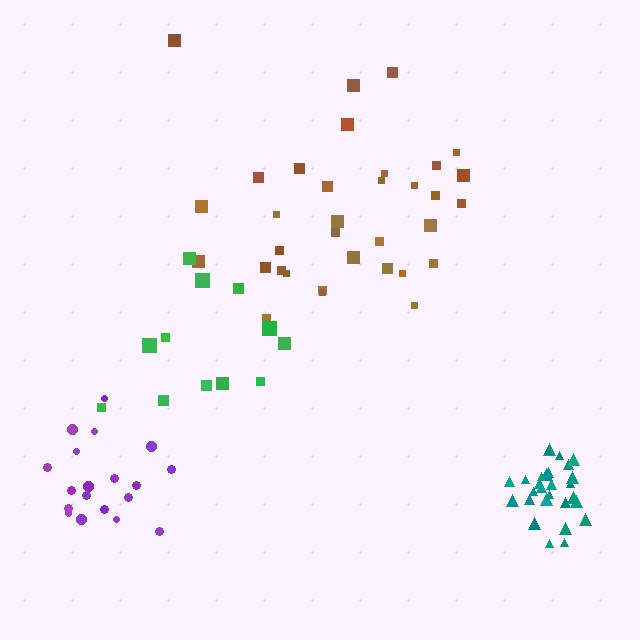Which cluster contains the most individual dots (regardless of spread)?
Brown (34).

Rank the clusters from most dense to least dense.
teal, purple, brown, green.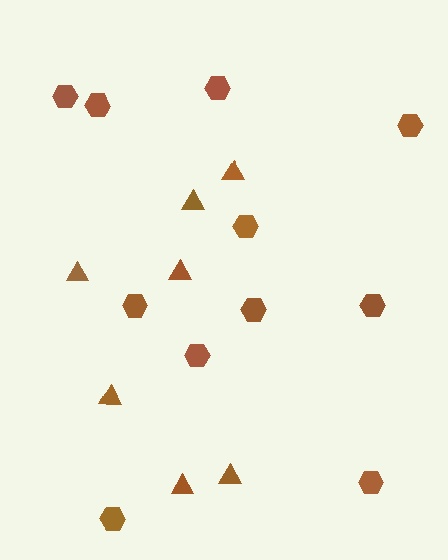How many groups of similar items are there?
There are 2 groups: one group of triangles (7) and one group of hexagons (11).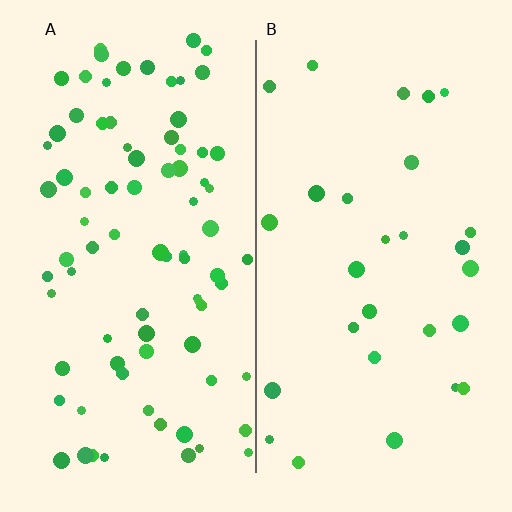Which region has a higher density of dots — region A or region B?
A (the left).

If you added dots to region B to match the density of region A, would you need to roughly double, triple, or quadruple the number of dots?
Approximately triple.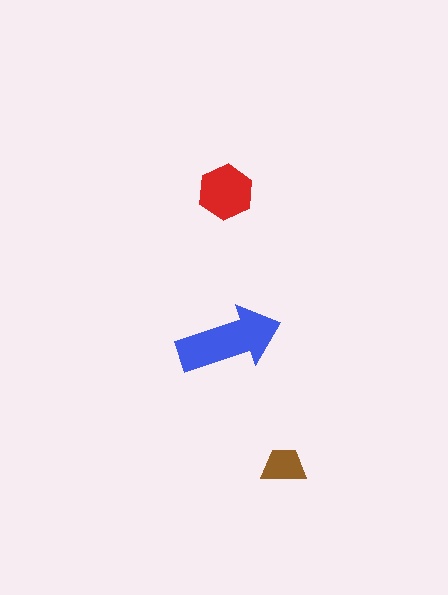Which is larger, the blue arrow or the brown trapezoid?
The blue arrow.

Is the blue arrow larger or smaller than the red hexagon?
Larger.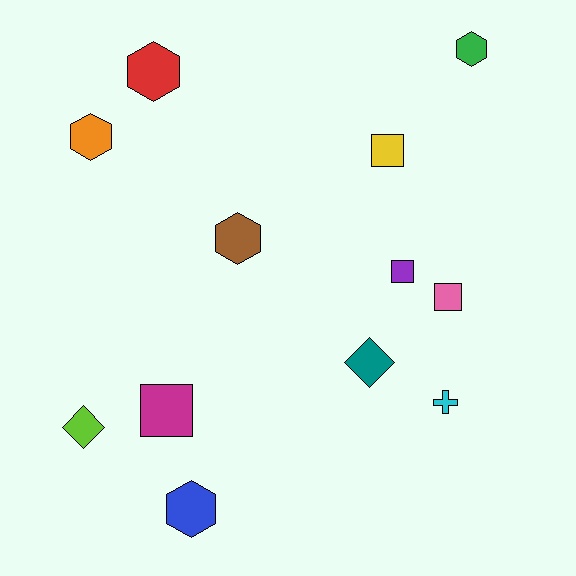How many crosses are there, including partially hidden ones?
There is 1 cross.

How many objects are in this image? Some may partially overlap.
There are 12 objects.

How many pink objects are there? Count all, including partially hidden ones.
There is 1 pink object.